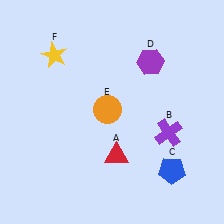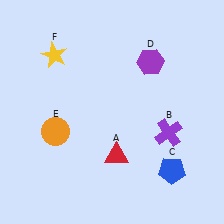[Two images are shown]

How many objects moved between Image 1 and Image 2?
1 object moved between the two images.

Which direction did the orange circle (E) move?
The orange circle (E) moved left.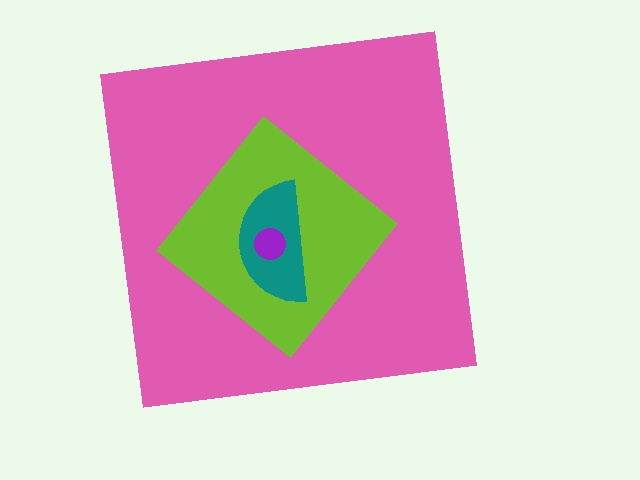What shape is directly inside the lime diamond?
The teal semicircle.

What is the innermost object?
The purple circle.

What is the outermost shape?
The pink square.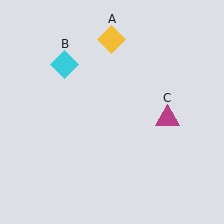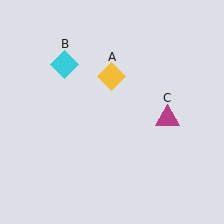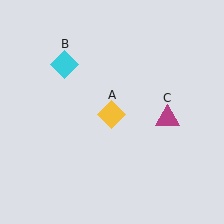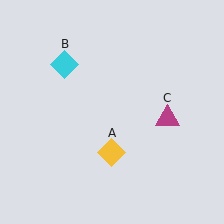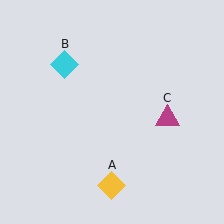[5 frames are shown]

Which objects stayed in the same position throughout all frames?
Cyan diamond (object B) and magenta triangle (object C) remained stationary.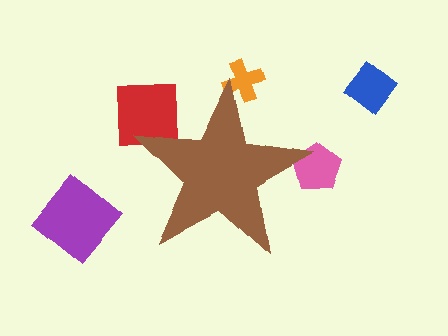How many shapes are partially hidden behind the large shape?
3 shapes are partially hidden.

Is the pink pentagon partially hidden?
Yes, the pink pentagon is partially hidden behind the brown star.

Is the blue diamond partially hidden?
No, the blue diamond is fully visible.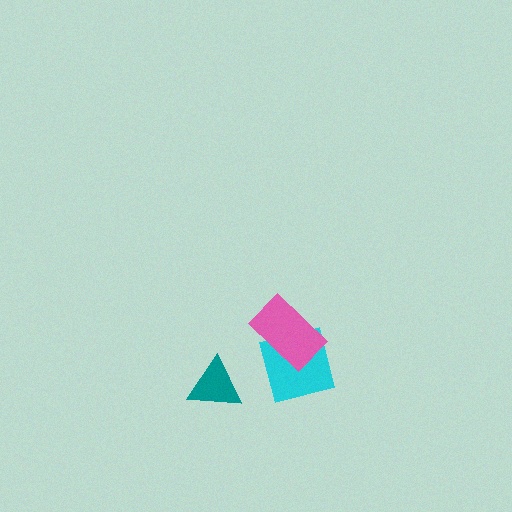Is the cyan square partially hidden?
Yes, it is partially covered by another shape.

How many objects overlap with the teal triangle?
0 objects overlap with the teal triangle.